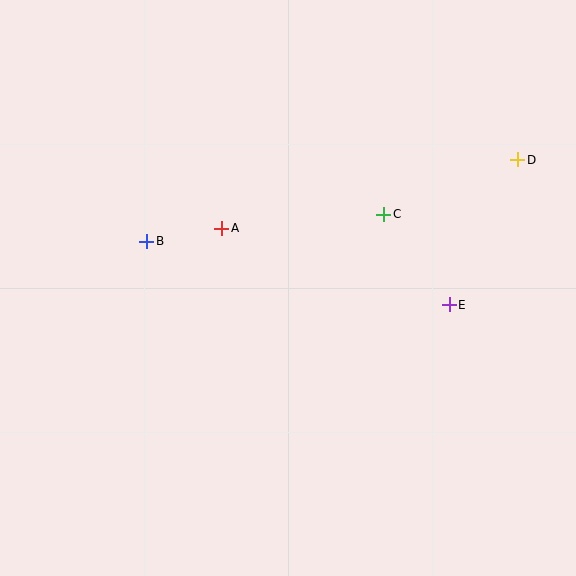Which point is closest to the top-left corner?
Point B is closest to the top-left corner.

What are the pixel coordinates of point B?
Point B is at (147, 241).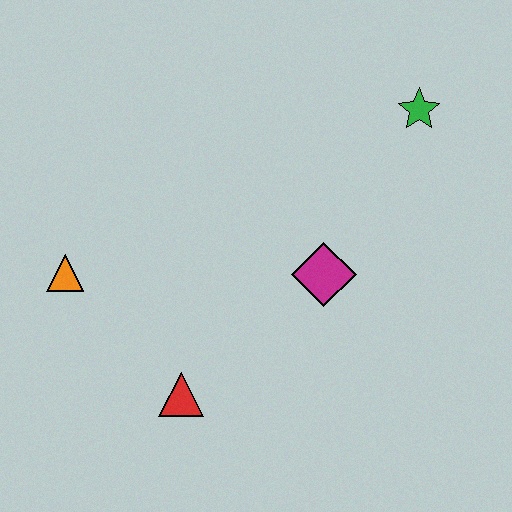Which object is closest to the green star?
The magenta diamond is closest to the green star.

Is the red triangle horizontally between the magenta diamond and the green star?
No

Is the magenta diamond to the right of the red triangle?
Yes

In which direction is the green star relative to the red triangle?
The green star is above the red triangle.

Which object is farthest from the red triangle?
The green star is farthest from the red triangle.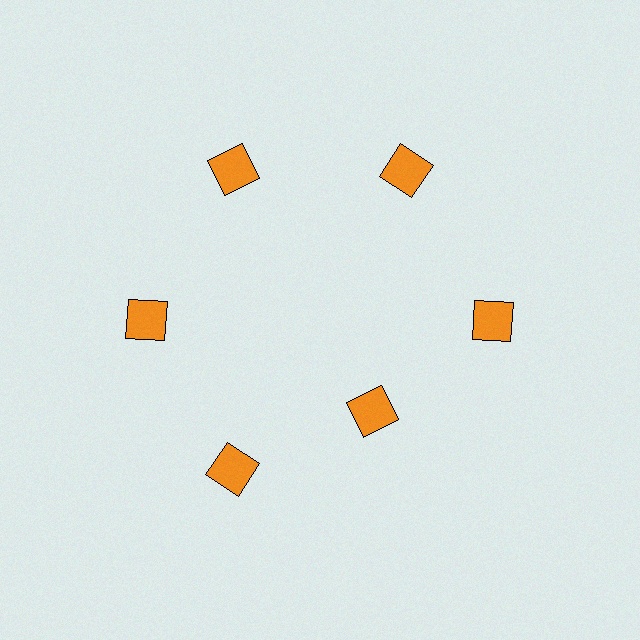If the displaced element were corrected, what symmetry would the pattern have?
It would have 6-fold rotational symmetry — the pattern would map onto itself every 60 degrees.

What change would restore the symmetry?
The symmetry would be restored by moving it outward, back onto the ring so that all 6 squares sit at equal angles and equal distance from the center.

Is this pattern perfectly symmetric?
No. The 6 orange squares are arranged in a ring, but one element near the 5 o'clock position is pulled inward toward the center, breaking the 6-fold rotational symmetry.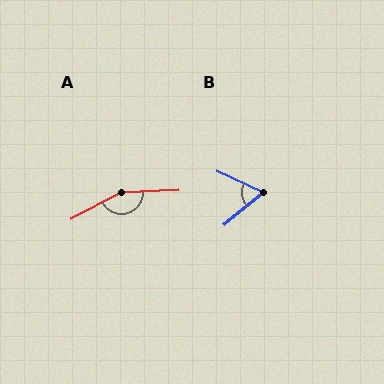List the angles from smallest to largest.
B (64°), A (155°).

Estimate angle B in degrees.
Approximately 64 degrees.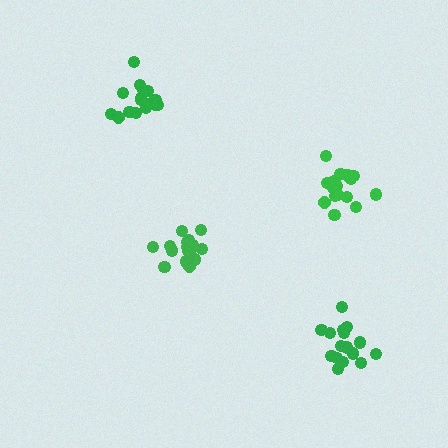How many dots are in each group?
Group 1: 17 dots, Group 2: 17 dots, Group 3: 16 dots, Group 4: 16 dots (66 total).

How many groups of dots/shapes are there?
There are 4 groups.